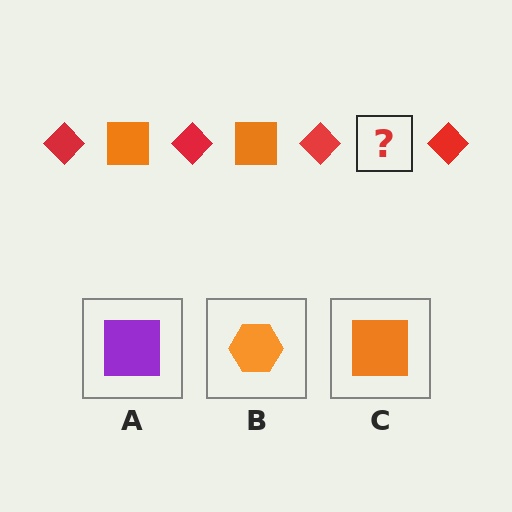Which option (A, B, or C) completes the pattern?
C.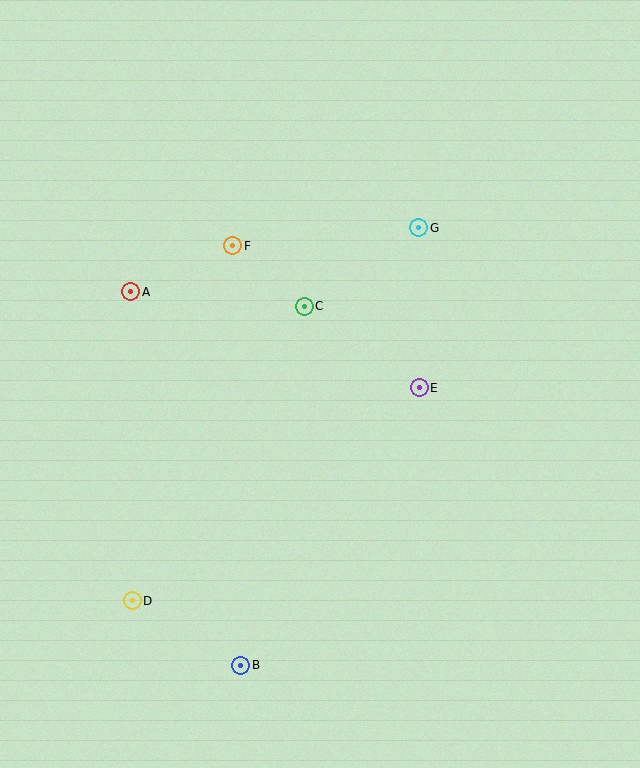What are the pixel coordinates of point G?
Point G is at (419, 228).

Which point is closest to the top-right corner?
Point G is closest to the top-right corner.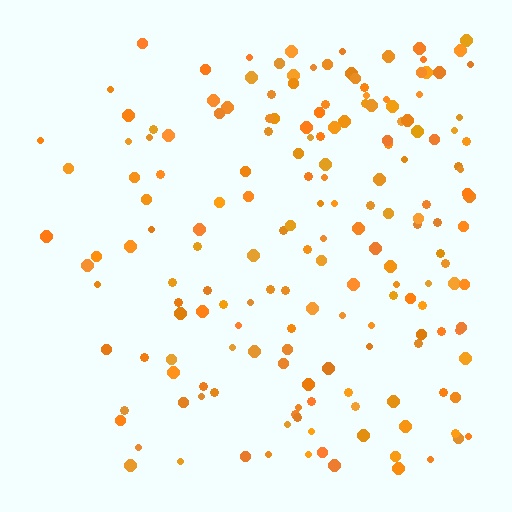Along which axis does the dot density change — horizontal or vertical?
Horizontal.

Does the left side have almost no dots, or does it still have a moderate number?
Still a moderate number, just noticeably fewer than the right.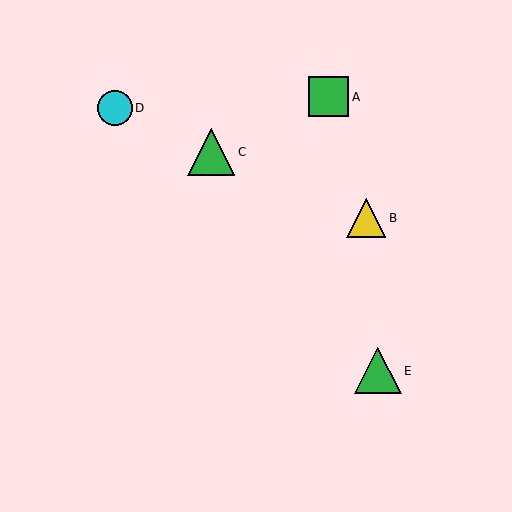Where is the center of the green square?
The center of the green square is at (329, 97).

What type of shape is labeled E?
Shape E is a green triangle.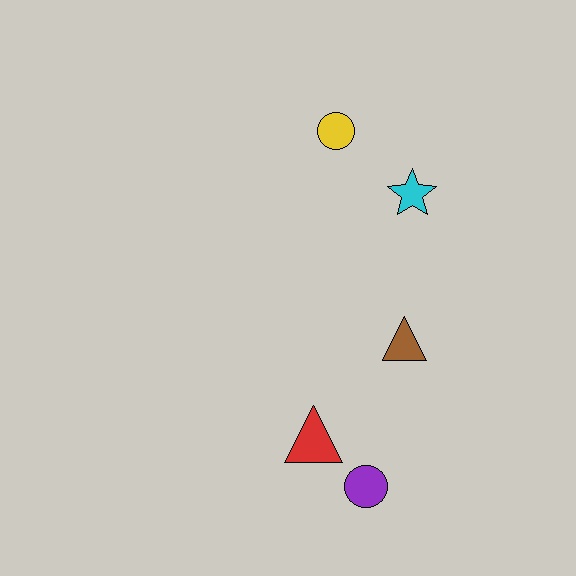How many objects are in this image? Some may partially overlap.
There are 5 objects.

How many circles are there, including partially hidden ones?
There are 2 circles.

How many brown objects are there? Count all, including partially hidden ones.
There is 1 brown object.